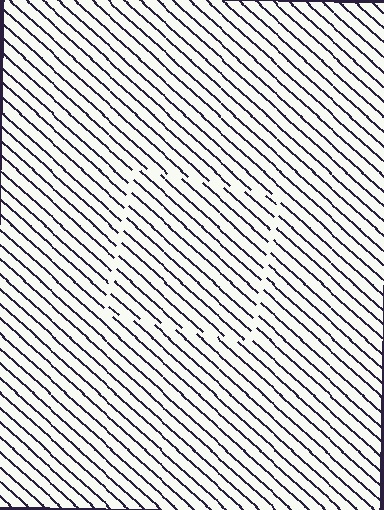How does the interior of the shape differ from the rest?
The interior of the shape contains the same grating, shifted by half a period — the contour is defined by the phase discontinuity where line-ends from the inner and outer gratings abut.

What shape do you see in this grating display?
An illusory square. The interior of the shape contains the same grating, shifted by half a period — the contour is defined by the phase discontinuity where line-ends from the inner and outer gratings abut.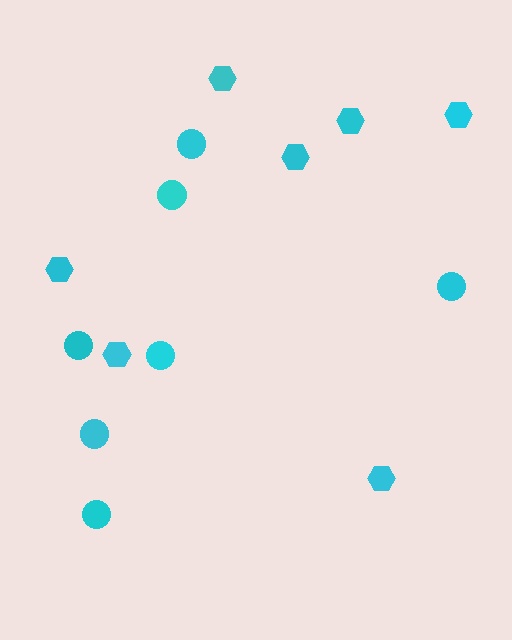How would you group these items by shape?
There are 2 groups: one group of hexagons (7) and one group of circles (7).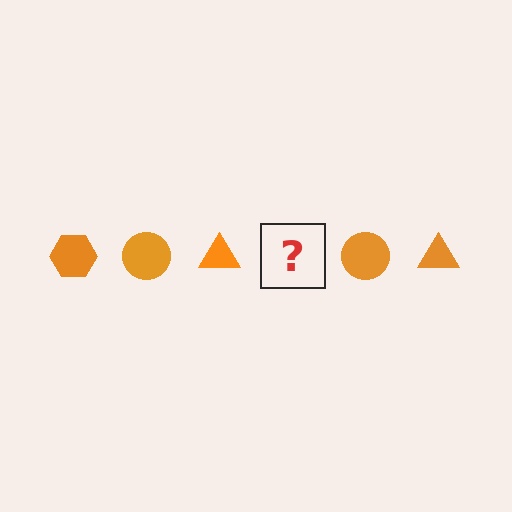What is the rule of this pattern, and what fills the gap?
The rule is that the pattern cycles through hexagon, circle, triangle shapes in orange. The gap should be filled with an orange hexagon.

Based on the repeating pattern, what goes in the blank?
The blank should be an orange hexagon.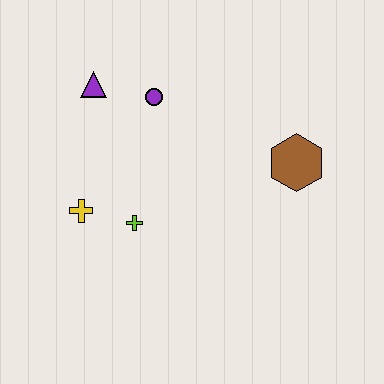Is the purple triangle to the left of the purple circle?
Yes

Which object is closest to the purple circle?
The purple triangle is closest to the purple circle.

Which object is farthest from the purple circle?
The brown hexagon is farthest from the purple circle.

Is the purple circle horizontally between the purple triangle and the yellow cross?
No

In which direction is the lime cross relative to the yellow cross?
The lime cross is to the right of the yellow cross.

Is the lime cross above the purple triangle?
No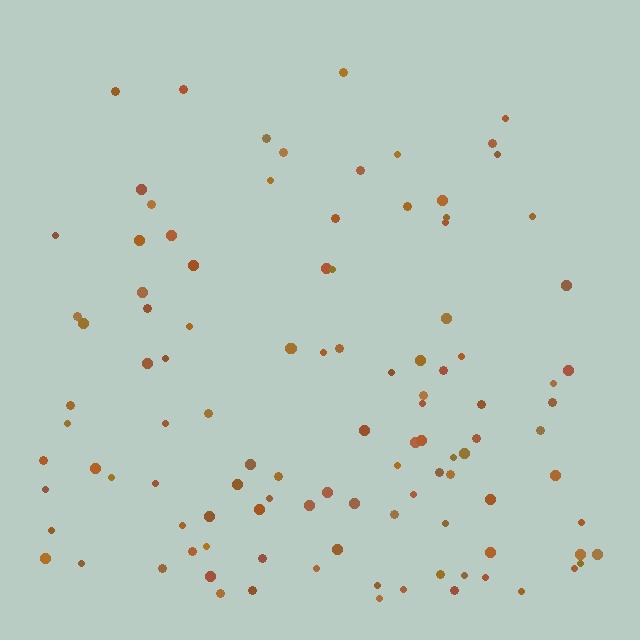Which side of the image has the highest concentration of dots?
The bottom.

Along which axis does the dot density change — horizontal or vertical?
Vertical.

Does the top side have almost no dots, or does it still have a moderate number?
Still a moderate number, just noticeably fewer than the bottom.